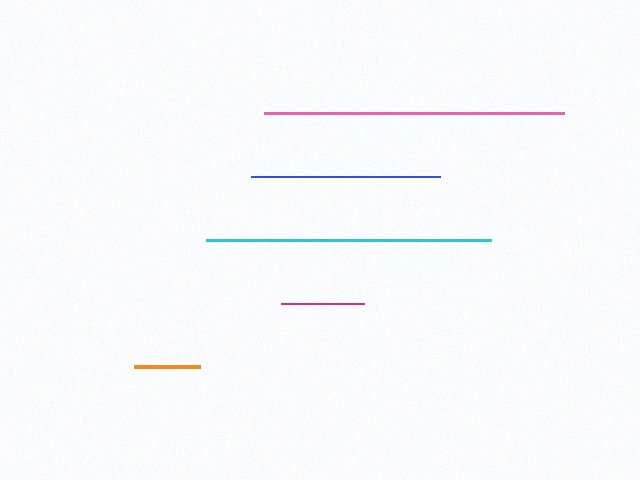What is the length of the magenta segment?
The magenta segment is approximately 83 pixels long.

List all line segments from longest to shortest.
From longest to shortest: pink, cyan, blue, magenta, orange.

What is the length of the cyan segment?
The cyan segment is approximately 284 pixels long.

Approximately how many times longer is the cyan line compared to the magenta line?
The cyan line is approximately 3.4 times the length of the magenta line.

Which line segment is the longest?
The pink line is the longest at approximately 300 pixels.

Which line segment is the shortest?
The orange line is the shortest at approximately 66 pixels.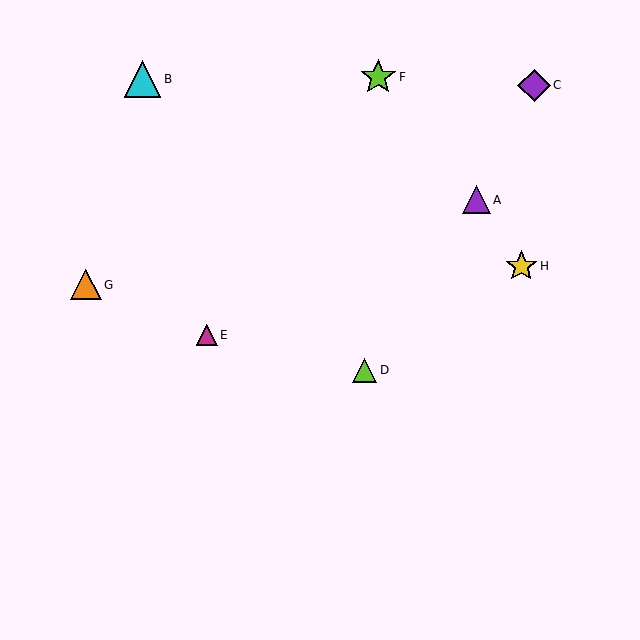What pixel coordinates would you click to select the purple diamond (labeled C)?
Click at (534, 85) to select the purple diamond C.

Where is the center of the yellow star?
The center of the yellow star is at (521, 266).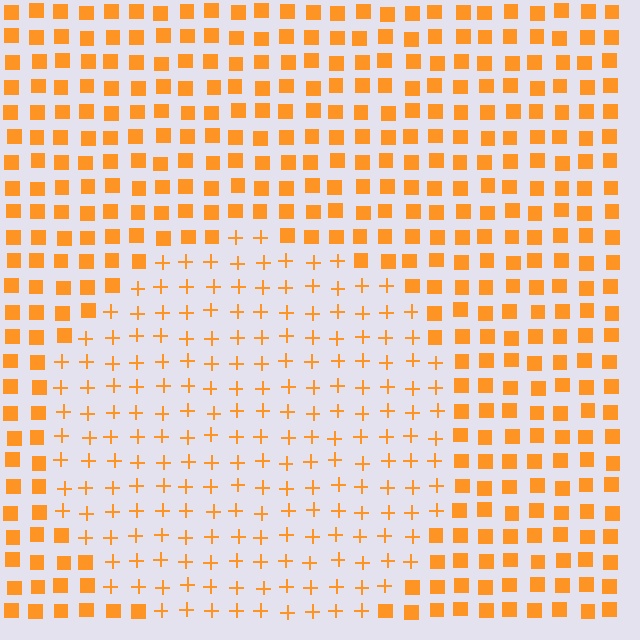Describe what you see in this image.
The image is filled with small orange elements arranged in a uniform grid. A circle-shaped region contains plus signs, while the surrounding area contains squares. The boundary is defined purely by the change in element shape.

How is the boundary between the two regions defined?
The boundary is defined by a change in element shape: plus signs inside vs. squares outside. All elements share the same color and spacing.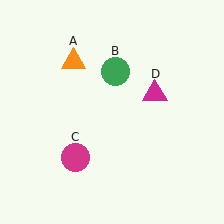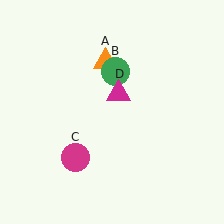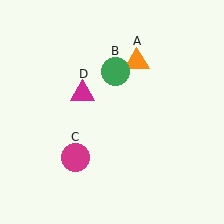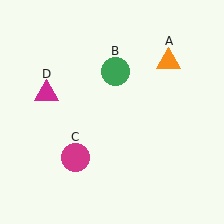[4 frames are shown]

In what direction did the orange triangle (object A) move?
The orange triangle (object A) moved right.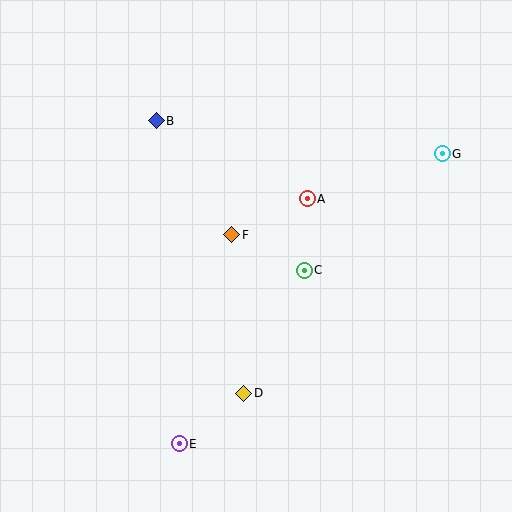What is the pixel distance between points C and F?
The distance between C and F is 80 pixels.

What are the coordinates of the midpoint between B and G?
The midpoint between B and G is at (299, 137).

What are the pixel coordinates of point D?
Point D is at (244, 393).